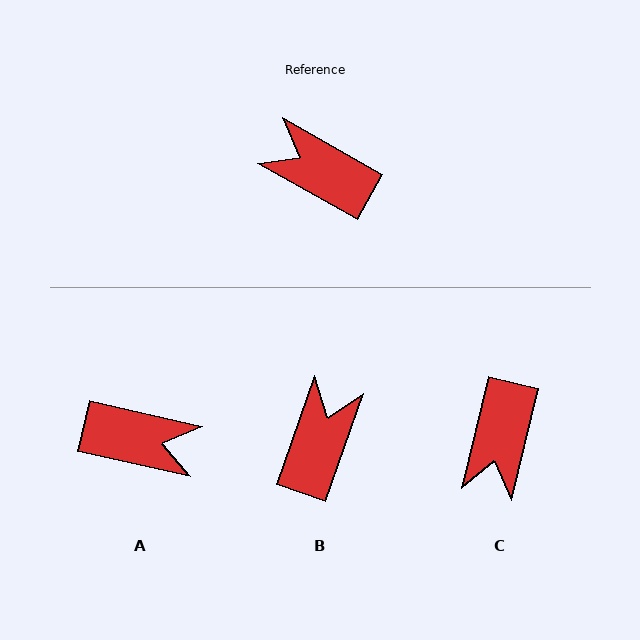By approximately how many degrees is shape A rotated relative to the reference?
Approximately 164 degrees clockwise.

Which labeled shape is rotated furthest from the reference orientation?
A, about 164 degrees away.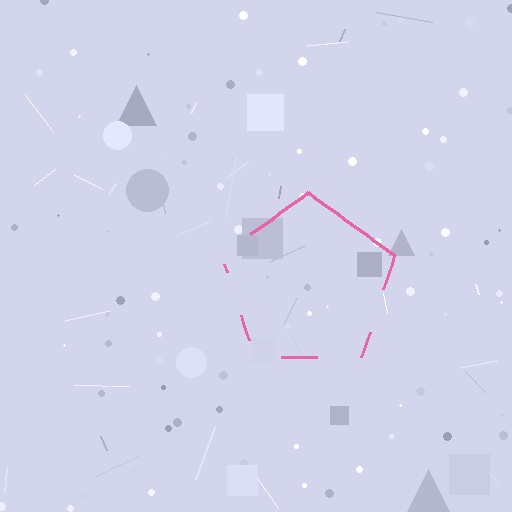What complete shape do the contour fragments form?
The contour fragments form a pentagon.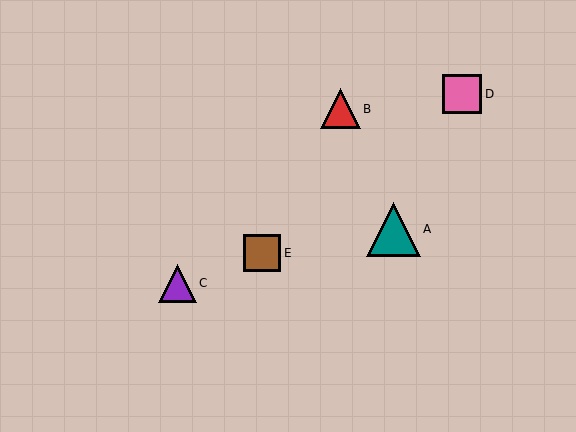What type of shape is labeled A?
Shape A is a teal triangle.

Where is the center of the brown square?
The center of the brown square is at (262, 253).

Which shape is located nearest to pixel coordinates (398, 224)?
The teal triangle (labeled A) at (393, 229) is nearest to that location.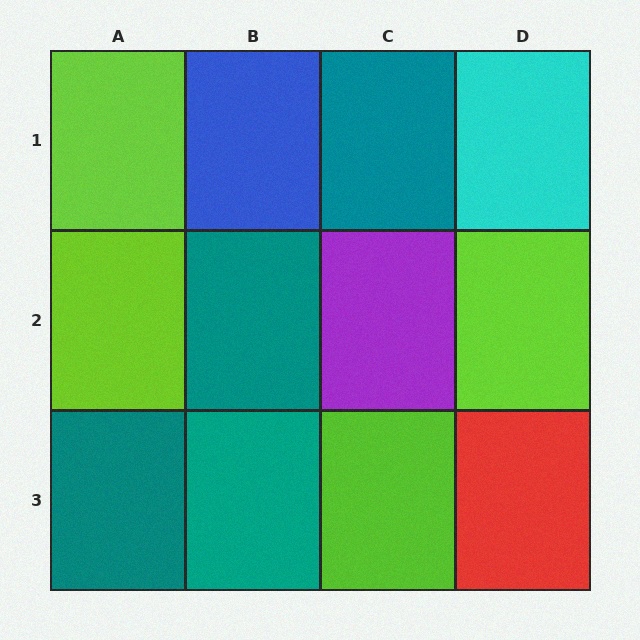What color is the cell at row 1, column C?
Teal.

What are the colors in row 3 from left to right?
Teal, teal, lime, red.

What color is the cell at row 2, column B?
Teal.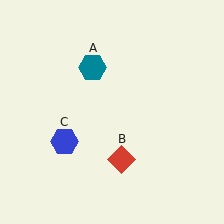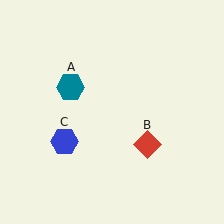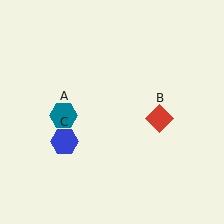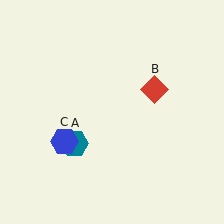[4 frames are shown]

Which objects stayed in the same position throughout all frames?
Blue hexagon (object C) remained stationary.